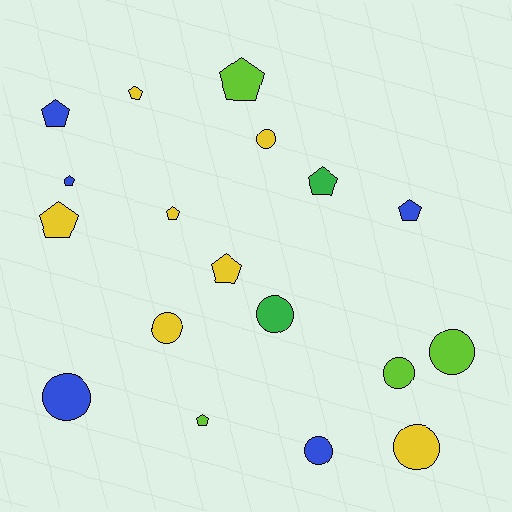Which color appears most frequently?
Yellow, with 7 objects.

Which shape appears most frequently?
Pentagon, with 10 objects.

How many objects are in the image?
There are 18 objects.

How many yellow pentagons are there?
There are 4 yellow pentagons.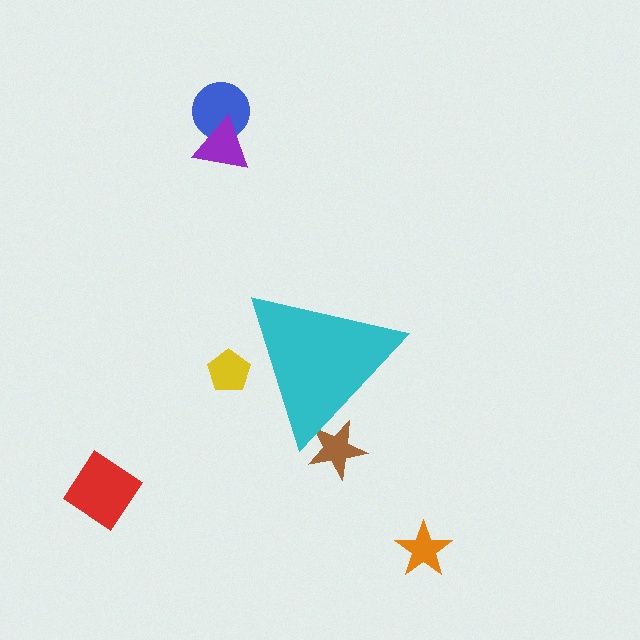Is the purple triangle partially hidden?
No, the purple triangle is fully visible.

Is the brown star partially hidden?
Yes, the brown star is partially hidden behind the cyan triangle.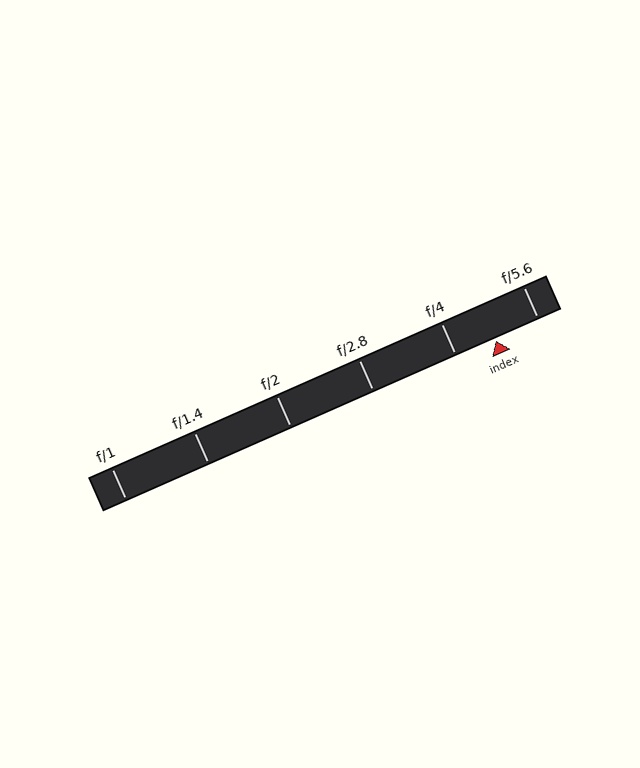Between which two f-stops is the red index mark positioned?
The index mark is between f/4 and f/5.6.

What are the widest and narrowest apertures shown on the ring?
The widest aperture shown is f/1 and the narrowest is f/5.6.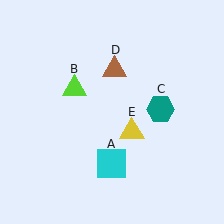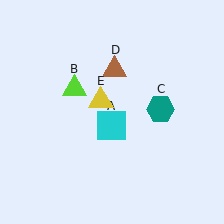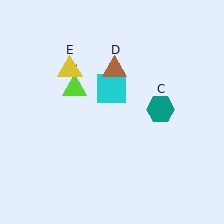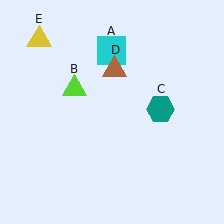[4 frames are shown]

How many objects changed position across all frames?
2 objects changed position: cyan square (object A), yellow triangle (object E).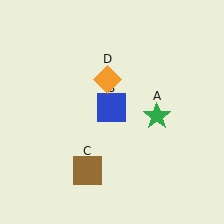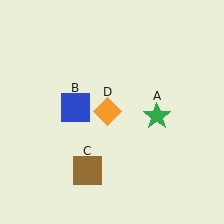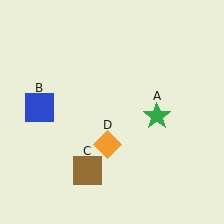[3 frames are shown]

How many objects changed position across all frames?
2 objects changed position: blue square (object B), orange diamond (object D).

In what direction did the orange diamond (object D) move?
The orange diamond (object D) moved down.